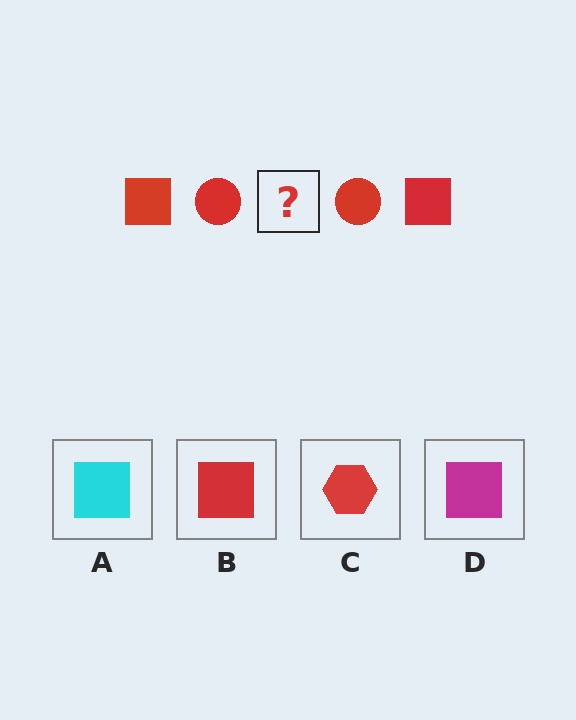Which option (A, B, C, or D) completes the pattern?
B.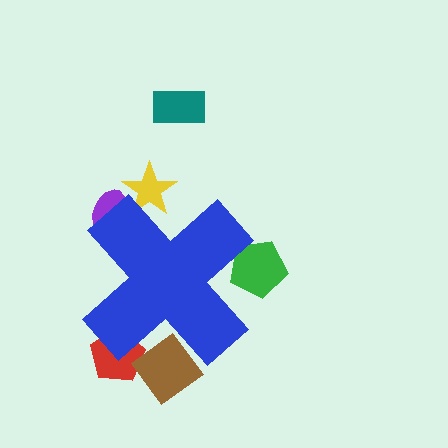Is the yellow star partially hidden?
Yes, the yellow star is partially hidden behind the blue cross.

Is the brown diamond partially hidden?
Yes, the brown diamond is partially hidden behind the blue cross.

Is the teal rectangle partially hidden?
No, the teal rectangle is fully visible.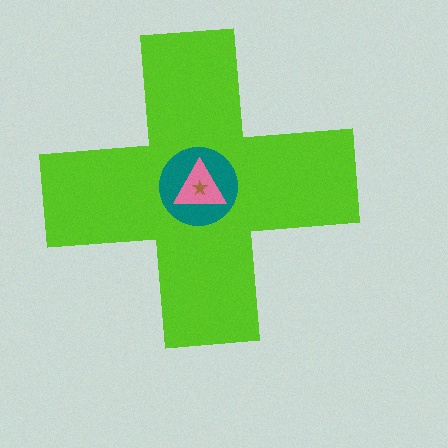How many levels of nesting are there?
4.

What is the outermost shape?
The lime cross.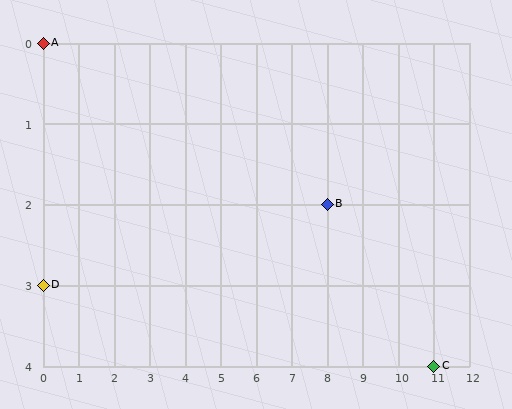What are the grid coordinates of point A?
Point A is at grid coordinates (0, 0).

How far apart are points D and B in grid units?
Points D and B are 8 columns and 1 row apart (about 8.1 grid units diagonally).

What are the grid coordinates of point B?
Point B is at grid coordinates (8, 2).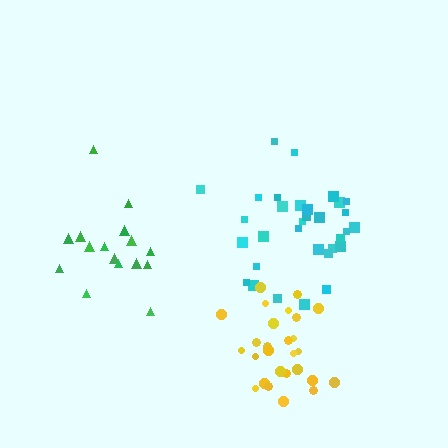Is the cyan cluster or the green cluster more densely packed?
Cyan.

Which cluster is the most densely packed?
Yellow.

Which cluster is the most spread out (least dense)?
Green.